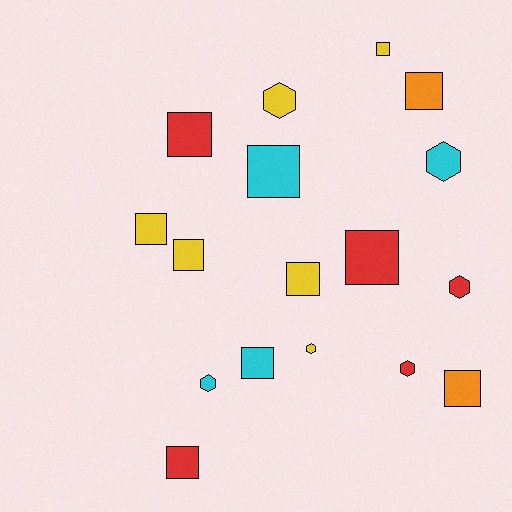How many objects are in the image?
There are 17 objects.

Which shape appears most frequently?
Square, with 11 objects.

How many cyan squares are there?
There are 2 cyan squares.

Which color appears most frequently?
Yellow, with 6 objects.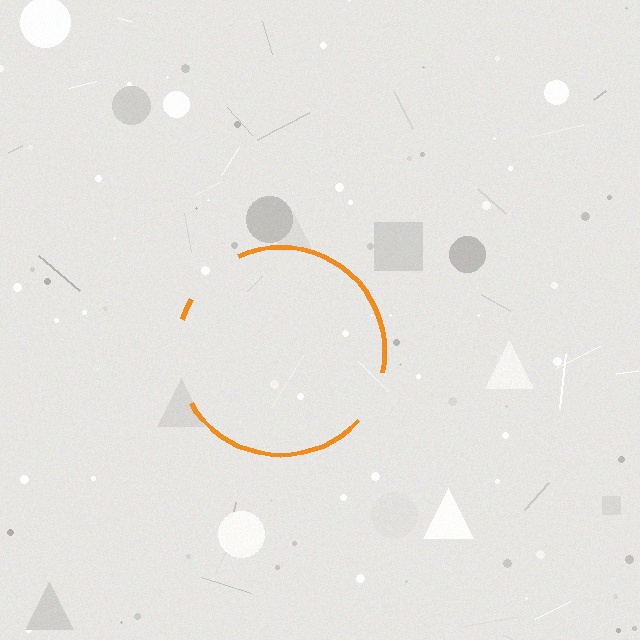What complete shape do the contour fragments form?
The contour fragments form a circle.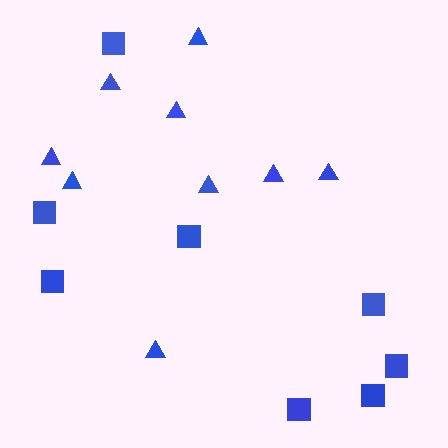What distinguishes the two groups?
There are 2 groups: one group of squares (8) and one group of triangles (9).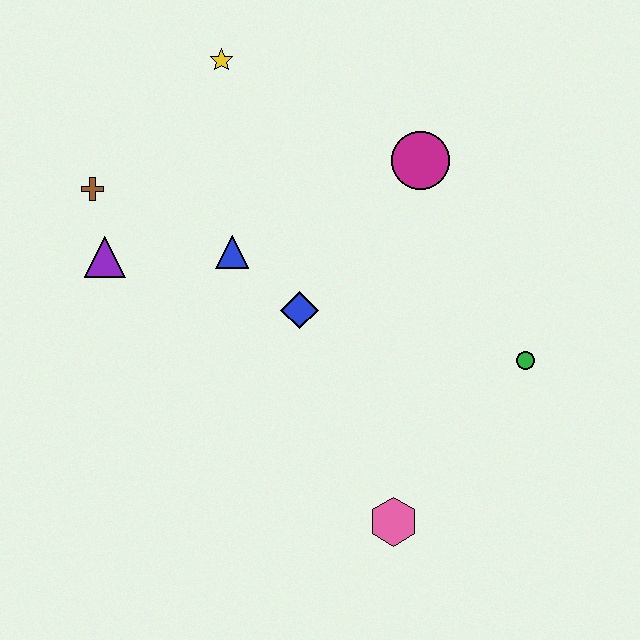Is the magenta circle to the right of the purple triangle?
Yes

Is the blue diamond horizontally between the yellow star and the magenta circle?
Yes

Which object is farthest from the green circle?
The brown cross is farthest from the green circle.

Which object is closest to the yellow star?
The brown cross is closest to the yellow star.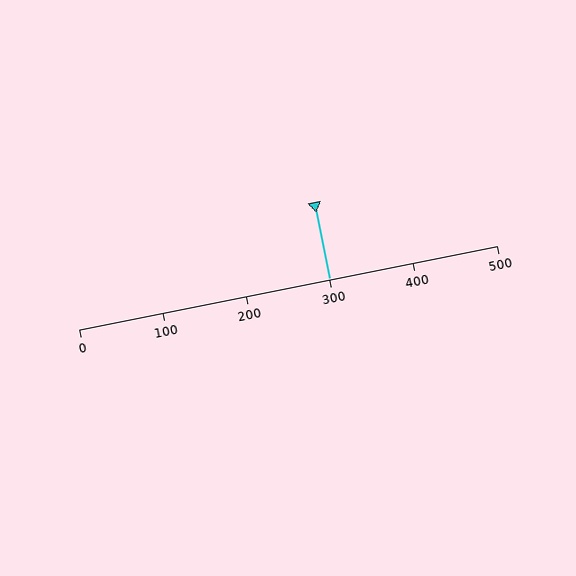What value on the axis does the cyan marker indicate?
The marker indicates approximately 300.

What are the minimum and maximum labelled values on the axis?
The axis runs from 0 to 500.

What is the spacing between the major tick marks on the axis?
The major ticks are spaced 100 apart.